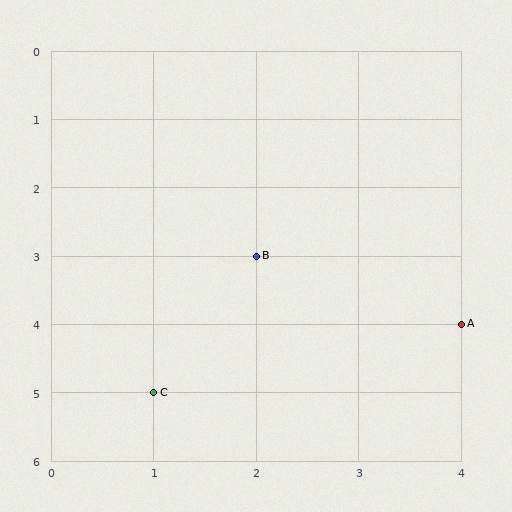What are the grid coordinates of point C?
Point C is at grid coordinates (1, 5).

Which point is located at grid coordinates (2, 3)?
Point B is at (2, 3).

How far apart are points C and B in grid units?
Points C and B are 1 column and 2 rows apart (about 2.2 grid units diagonally).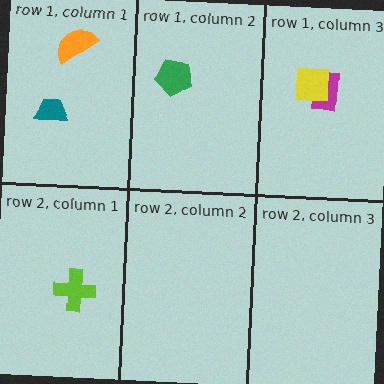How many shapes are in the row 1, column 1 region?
2.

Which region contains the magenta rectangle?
The row 1, column 3 region.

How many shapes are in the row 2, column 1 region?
1.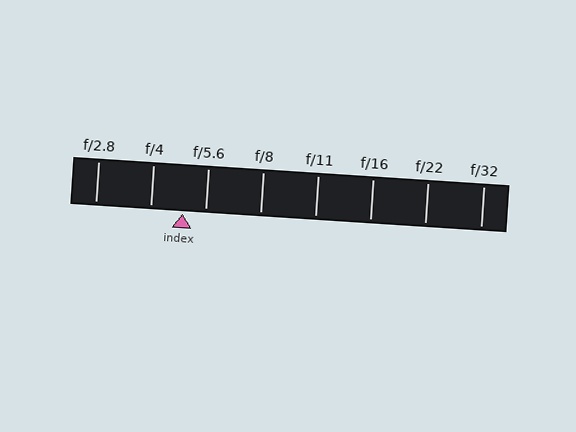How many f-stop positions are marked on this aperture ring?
There are 8 f-stop positions marked.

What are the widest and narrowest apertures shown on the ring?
The widest aperture shown is f/2.8 and the narrowest is f/32.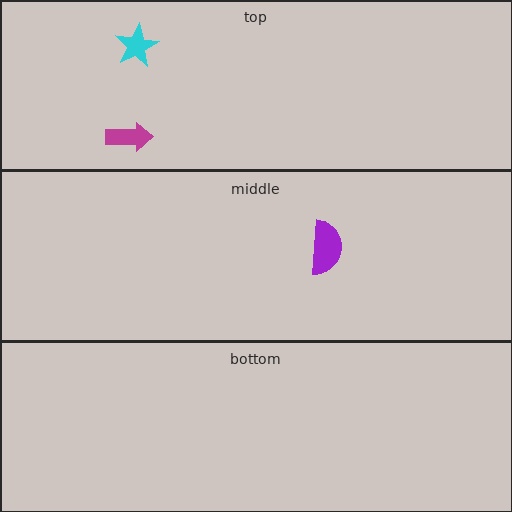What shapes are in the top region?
The cyan star, the magenta arrow.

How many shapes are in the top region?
2.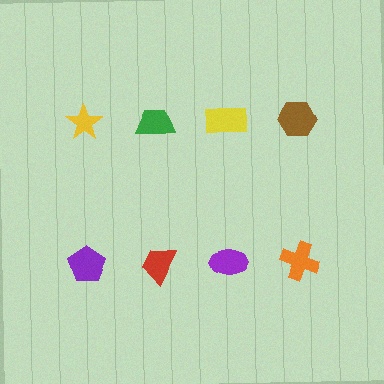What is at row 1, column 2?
A green trapezoid.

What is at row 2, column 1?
A purple pentagon.